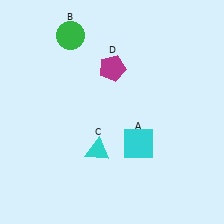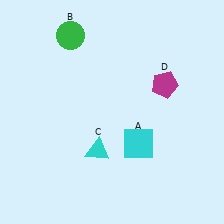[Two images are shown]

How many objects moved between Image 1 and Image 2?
1 object moved between the two images.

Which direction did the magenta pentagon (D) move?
The magenta pentagon (D) moved right.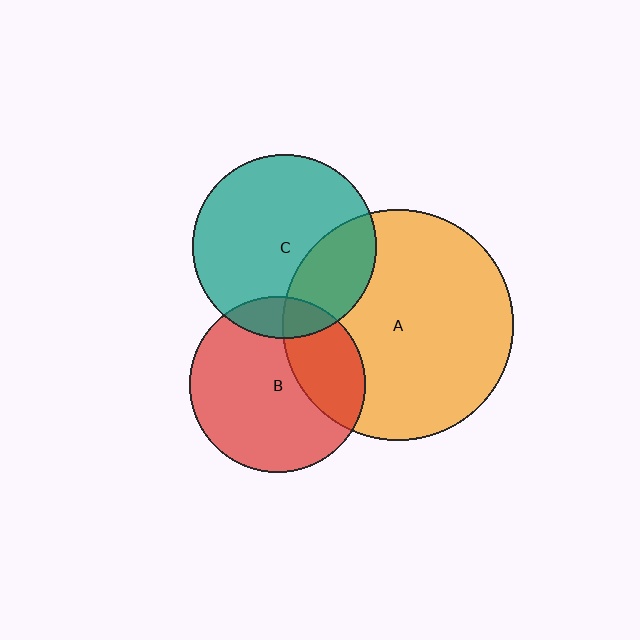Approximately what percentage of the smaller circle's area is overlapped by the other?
Approximately 30%.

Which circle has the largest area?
Circle A (orange).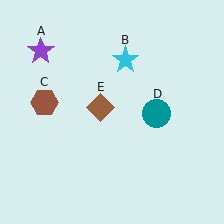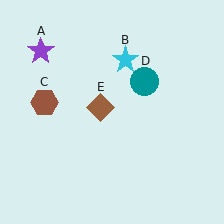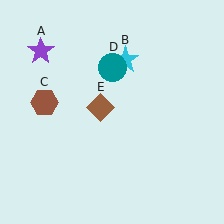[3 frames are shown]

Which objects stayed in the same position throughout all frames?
Purple star (object A) and cyan star (object B) and brown hexagon (object C) and brown diamond (object E) remained stationary.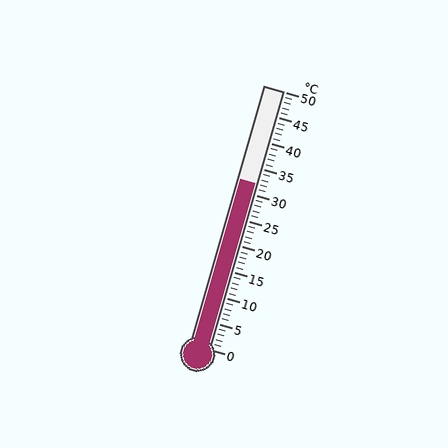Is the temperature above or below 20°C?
The temperature is above 20°C.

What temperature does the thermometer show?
The thermometer shows approximately 32°C.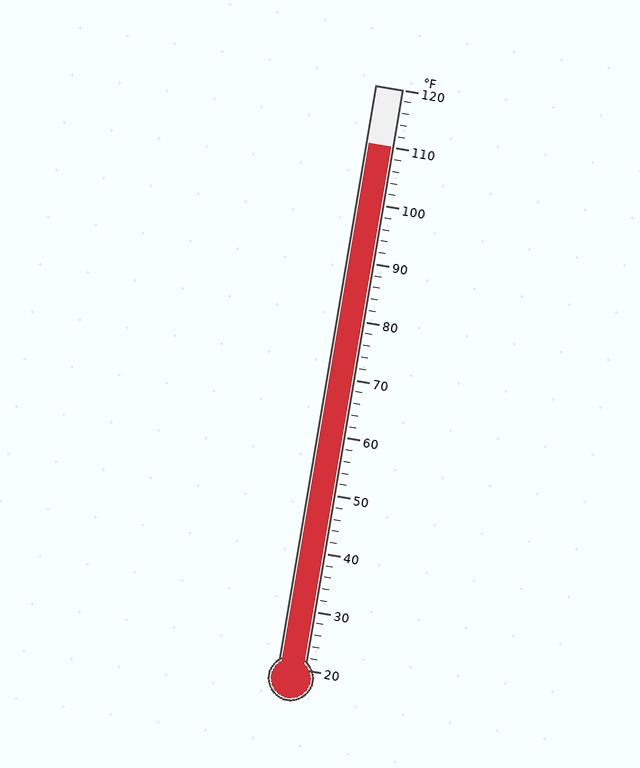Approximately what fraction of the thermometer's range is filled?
The thermometer is filled to approximately 90% of its range.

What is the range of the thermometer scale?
The thermometer scale ranges from 20°F to 120°F.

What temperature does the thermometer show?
The thermometer shows approximately 110°F.